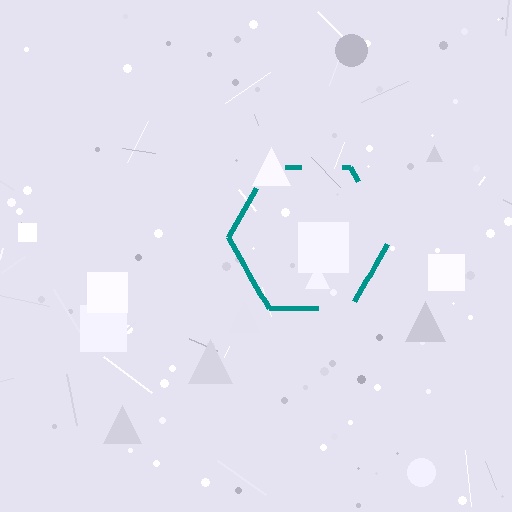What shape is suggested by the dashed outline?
The dashed outline suggests a hexagon.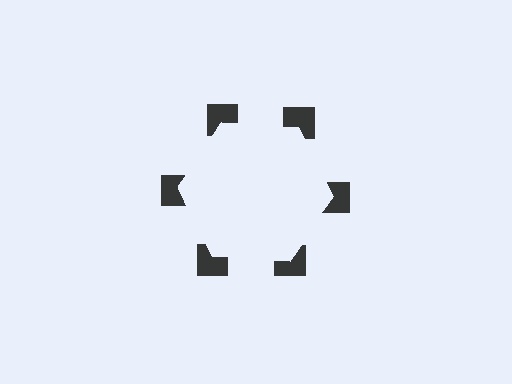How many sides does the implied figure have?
6 sides.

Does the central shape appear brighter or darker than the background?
It typically appears slightly brighter than the background, even though no actual brightness change is drawn.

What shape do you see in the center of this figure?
An illusory hexagon — its edges are inferred from the aligned wedge cuts in the notched squares, not physically drawn.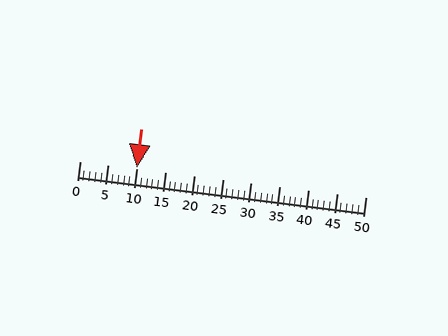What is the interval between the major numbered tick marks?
The major tick marks are spaced 5 units apart.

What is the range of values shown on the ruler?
The ruler shows values from 0 to 50.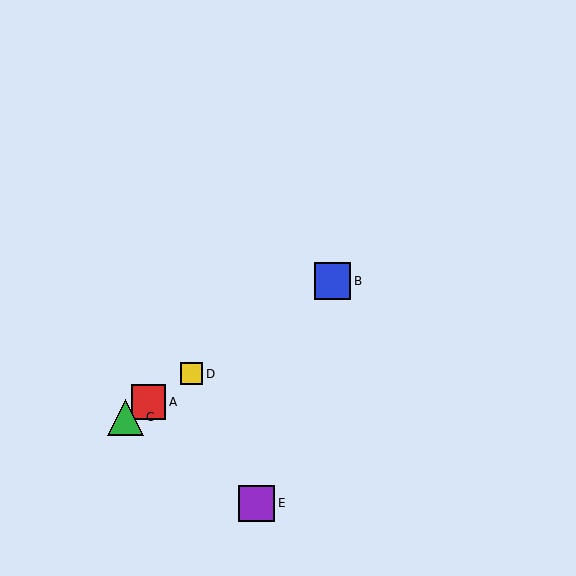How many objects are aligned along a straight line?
4 objects (A, B, C, D) are aligned along a straight line.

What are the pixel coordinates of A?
Object A is at (148, 402).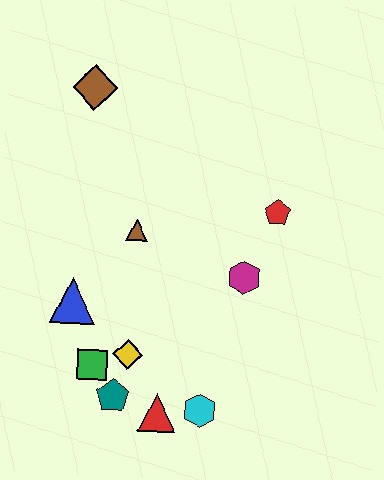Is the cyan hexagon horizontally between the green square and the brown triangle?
No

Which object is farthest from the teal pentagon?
The brown diamond is farthest from the teal pentagon.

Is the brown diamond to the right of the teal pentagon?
No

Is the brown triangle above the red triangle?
Yes